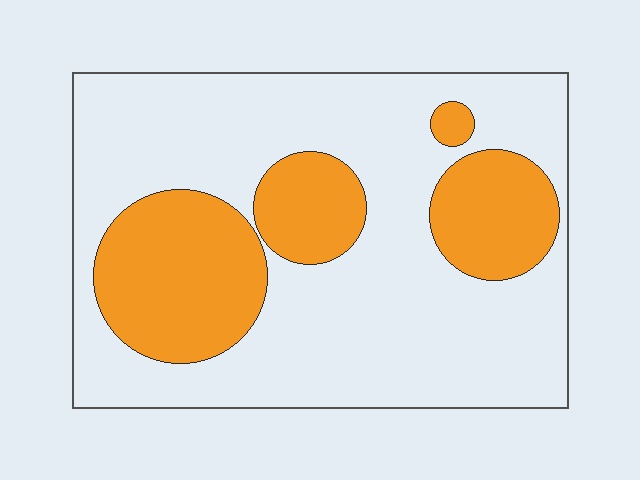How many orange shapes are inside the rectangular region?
4.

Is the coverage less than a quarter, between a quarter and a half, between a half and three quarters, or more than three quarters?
Between a quarter and a half.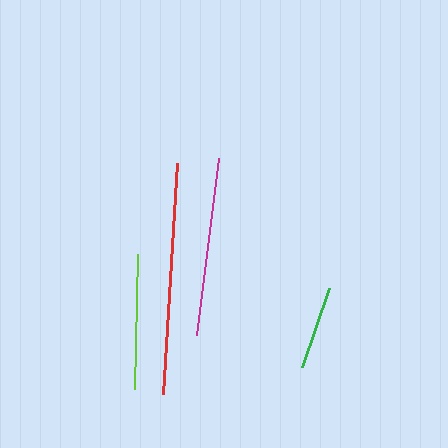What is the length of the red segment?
The red segment is approximately 232 pixels long.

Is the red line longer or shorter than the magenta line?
The red line is longer than the magenta line.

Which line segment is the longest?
The red line is the longest at approximately 232 pixels.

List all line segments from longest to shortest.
From longest to shortest: red, magenta, lime, green.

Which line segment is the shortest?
The green line is the shortest at approximately 83 pixels.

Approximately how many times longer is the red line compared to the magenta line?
The red line is approximately 1.3 times the length of the magenta line.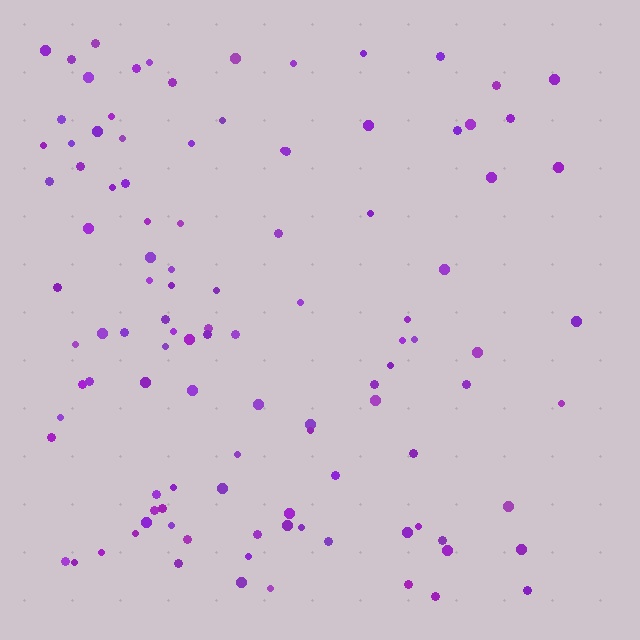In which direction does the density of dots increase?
From right to left, with the left side densest.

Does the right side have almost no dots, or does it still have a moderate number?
Still a moderate number, just noticeably fewer than the left.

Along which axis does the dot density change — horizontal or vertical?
Horizontal.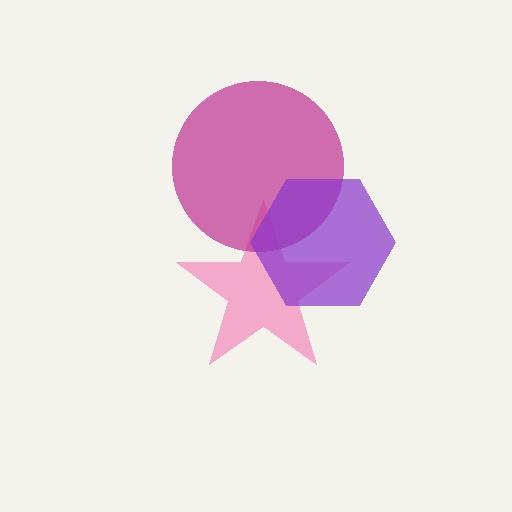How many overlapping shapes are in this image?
There are 3 overlapping shapes in the image.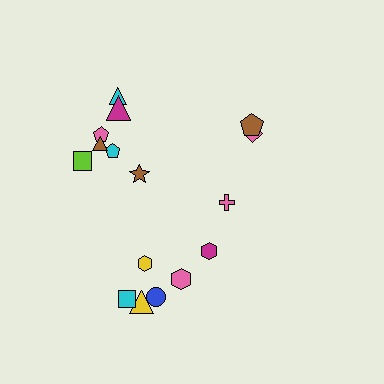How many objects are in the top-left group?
There are 7 objects.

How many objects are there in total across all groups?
There are 16 objects.